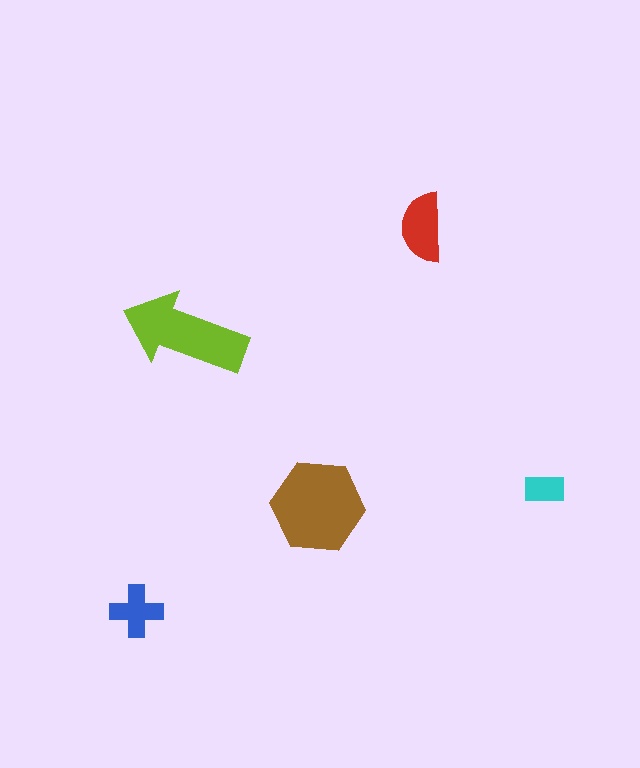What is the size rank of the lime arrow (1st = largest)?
2nd.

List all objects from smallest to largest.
The cyan rectangle, the blue cross, the red semicircle, the lime arrow, the brown hexagon.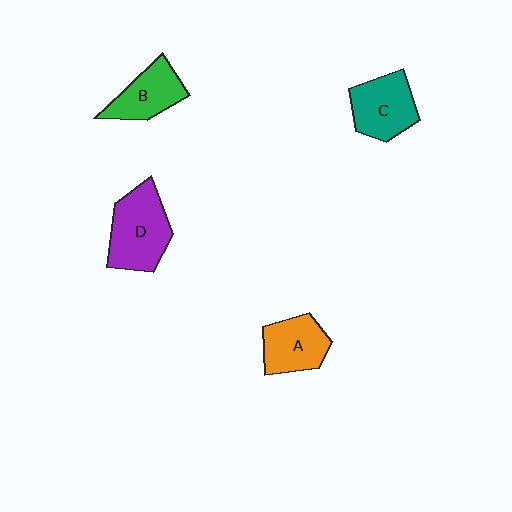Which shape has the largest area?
Shape D (purple).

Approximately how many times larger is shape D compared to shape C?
Approximately 1.2 times.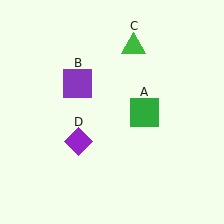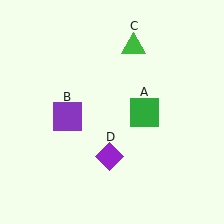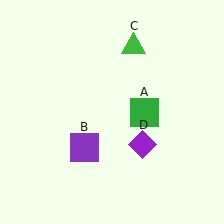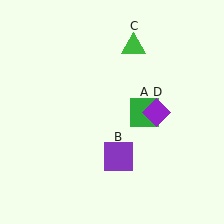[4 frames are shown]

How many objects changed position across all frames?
2 objects changed position: purple square (object B), purple diamond (object D).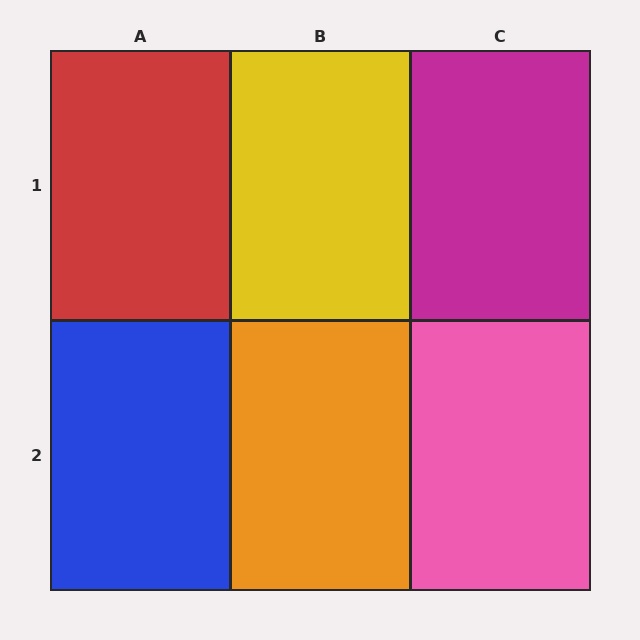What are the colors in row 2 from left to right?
Blue, orange, pink.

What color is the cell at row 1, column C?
Magenta.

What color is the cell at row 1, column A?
Red.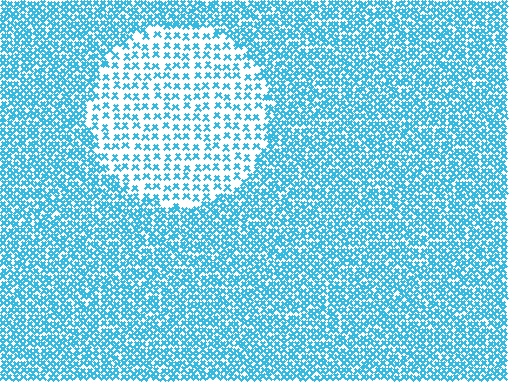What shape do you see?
I see a circle.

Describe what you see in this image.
The image contains small cyan elements arranged at two different densities. A circle-shaped region is visible where the elements are less densely packed than the surrounding area.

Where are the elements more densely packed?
The elements are more densely packed outside the circle boundary.